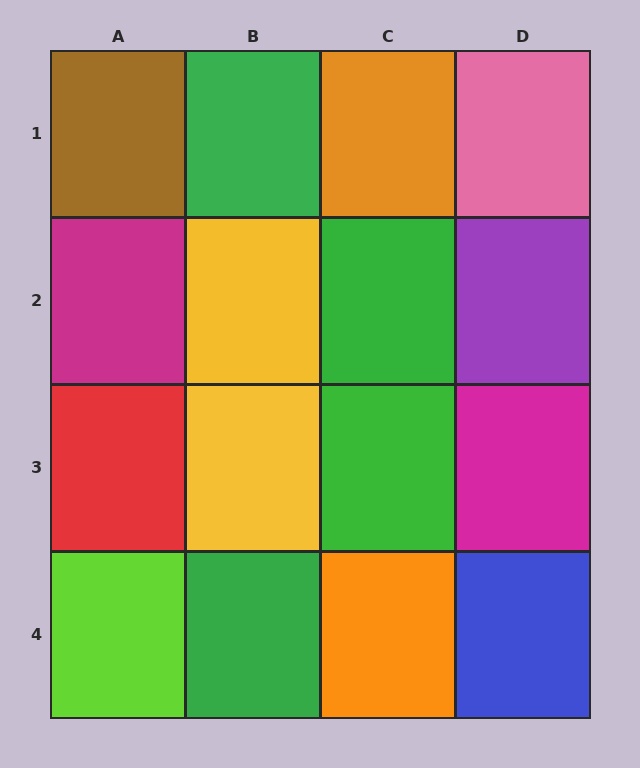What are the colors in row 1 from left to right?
Brown, green, orange, pink.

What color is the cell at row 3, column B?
Yellow.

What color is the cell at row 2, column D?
Purple.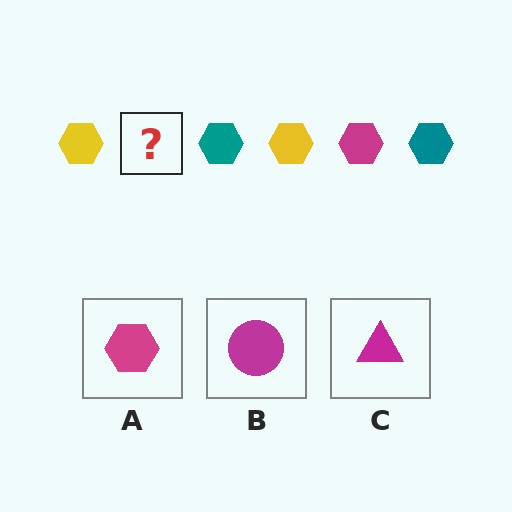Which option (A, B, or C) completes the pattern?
A.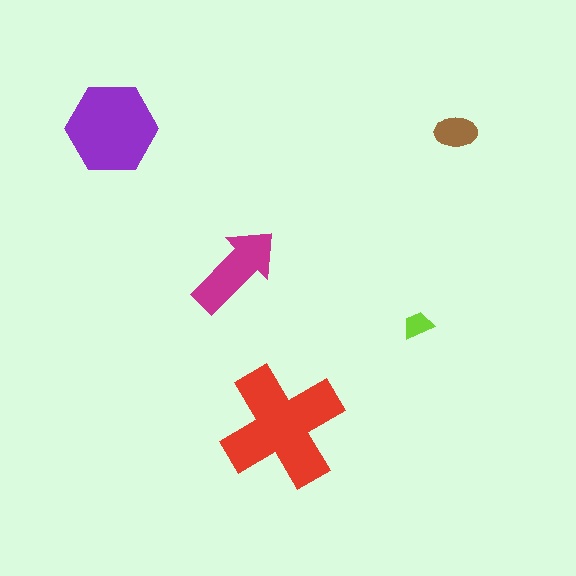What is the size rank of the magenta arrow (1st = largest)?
3rd.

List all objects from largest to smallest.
The red cross, the purple hexagon, the magenta arrow, the brown ellipse, the lime trapezoid.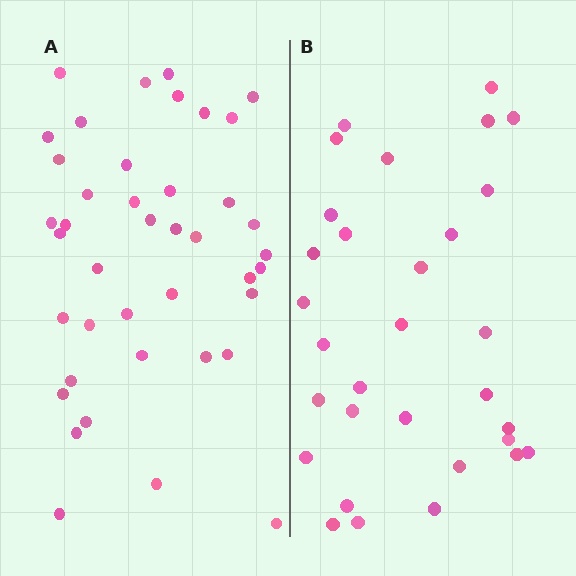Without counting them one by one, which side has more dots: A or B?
Region A (the left region) has more dots.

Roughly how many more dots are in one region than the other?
Region A has roughly 10 or so more dots than region B.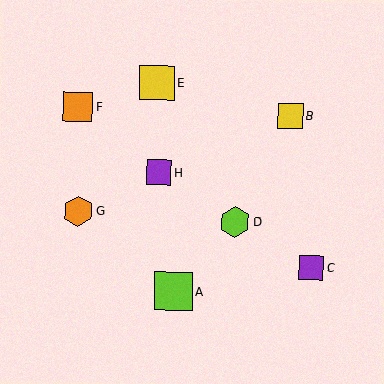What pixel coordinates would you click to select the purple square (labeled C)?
Click at (311, 268) to select the purple square C.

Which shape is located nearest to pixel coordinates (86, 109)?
The orange square (labeled F) at (78, 107) is nearest to that location.